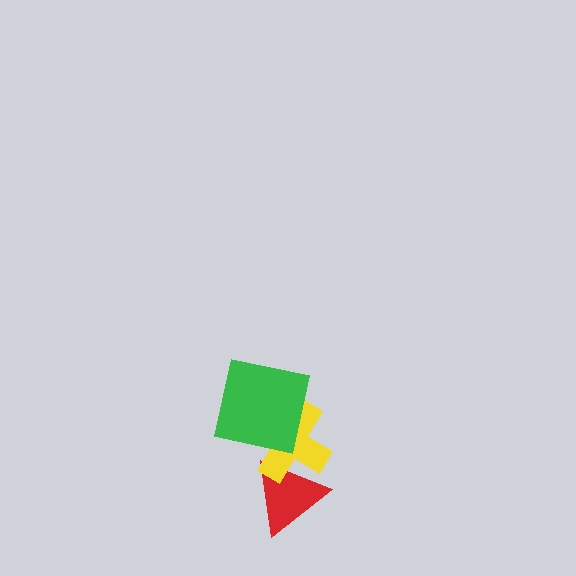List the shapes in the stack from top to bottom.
From top to bottom: the green square, the yellow cross, the red triangle.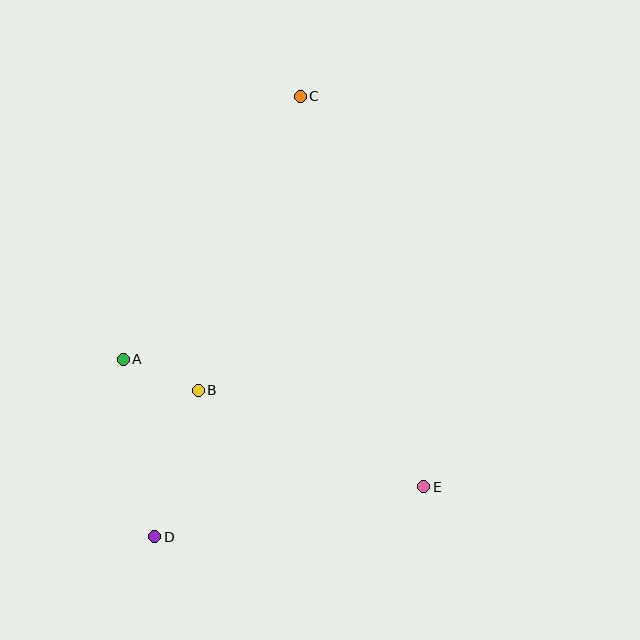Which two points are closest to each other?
Points A and B are closest to each other.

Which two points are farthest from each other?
Points C and D are farthest from each other.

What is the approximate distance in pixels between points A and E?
The distance between A and E is approximately 326 pixels.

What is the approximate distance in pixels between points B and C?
The distance between B and C is approximately 311 pixels.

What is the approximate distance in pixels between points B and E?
The distance between B and E is approximately 245 pixels.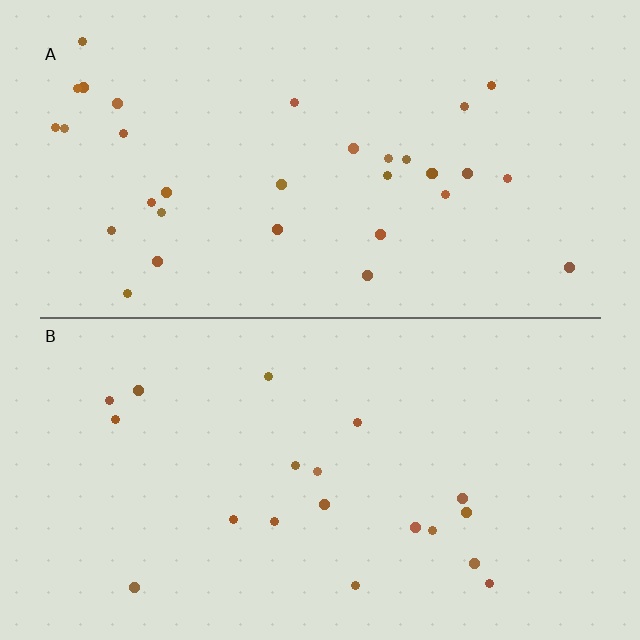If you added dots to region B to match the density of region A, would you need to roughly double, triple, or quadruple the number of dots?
Approximately double.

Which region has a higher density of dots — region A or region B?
A (the top).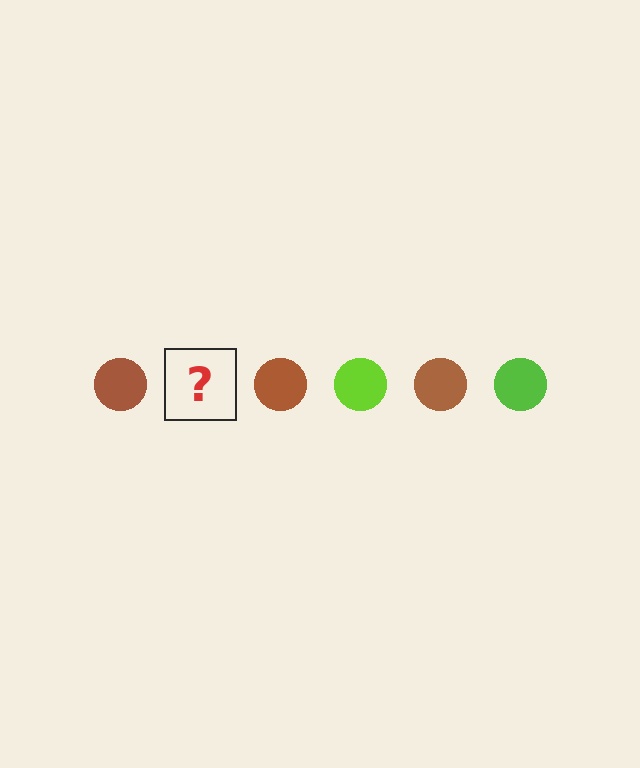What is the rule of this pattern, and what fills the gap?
The rule is that the pattern cycles through brown, lime circles. The gap should be filled with a lime circle.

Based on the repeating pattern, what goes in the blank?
The blank should be a lime circle.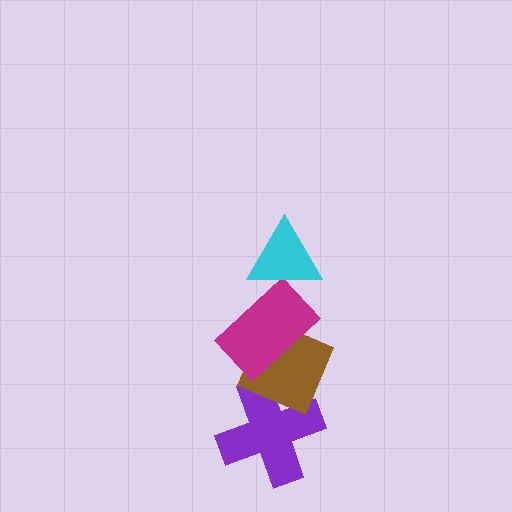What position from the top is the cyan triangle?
The cyan triangle is 1st from the top.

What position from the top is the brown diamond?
The brown diamond is 3rd from the top.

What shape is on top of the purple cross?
The brown diamond is on top of the purple cross.